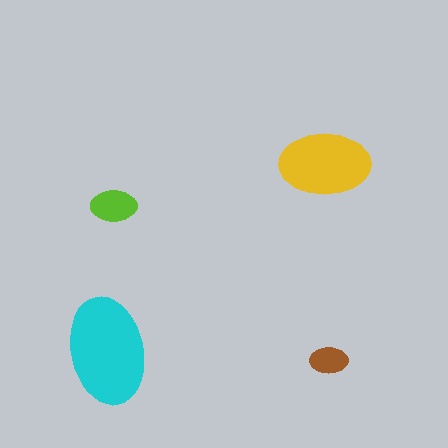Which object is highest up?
The yellow ellipse is topmost.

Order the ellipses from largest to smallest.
the cyan one, the yellow one, the lime one, the brown one.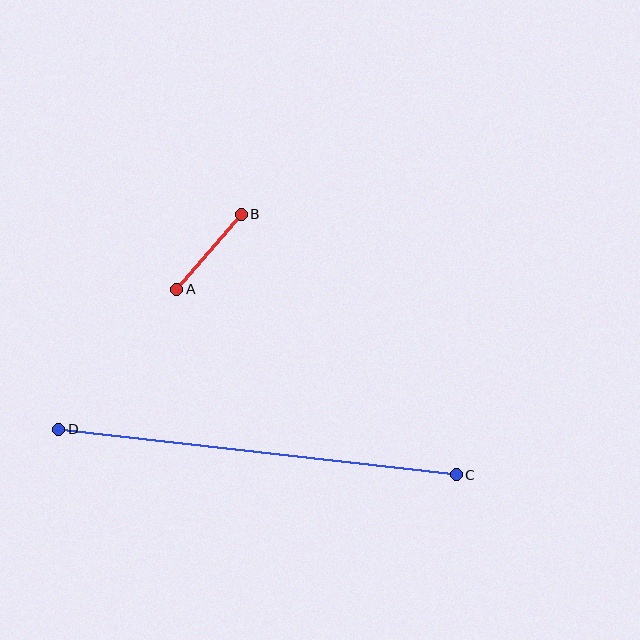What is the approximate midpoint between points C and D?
The midpoint is at approximately (258, 452) pixels.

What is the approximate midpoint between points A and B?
The midpoint is at approximately (209, 252) pixels.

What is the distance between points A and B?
The distance is approximately 99 pixels.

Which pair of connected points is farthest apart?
Points C and D are farthest apart.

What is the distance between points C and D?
The distance is approximately 400 pixels.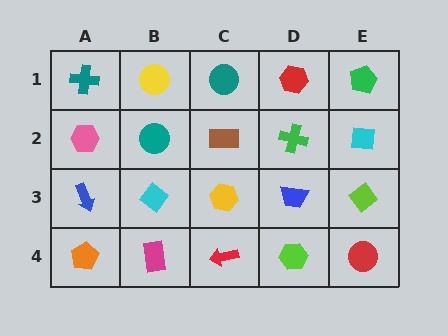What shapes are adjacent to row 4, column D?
A blue trapezoid (row 3, column D), a red arrow (row 4, column C), a red circle (row 4, column E).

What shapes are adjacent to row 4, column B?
A cyan diamond (row 3, column B), an orange pentagon (row 4, column A), a red arrow (row 4, column C).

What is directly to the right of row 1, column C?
A red hexagon.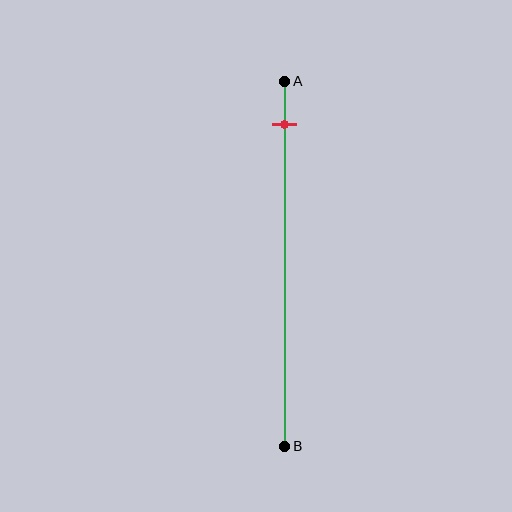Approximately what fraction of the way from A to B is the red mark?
The red mark is approximately 10% of the way from A to B.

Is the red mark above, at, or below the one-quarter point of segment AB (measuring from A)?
The red mark is above the one-quarter point of segment AB.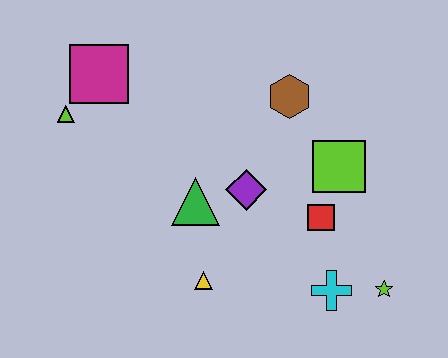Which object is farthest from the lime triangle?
The lime star is farthest from the lime triangle.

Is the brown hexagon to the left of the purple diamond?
No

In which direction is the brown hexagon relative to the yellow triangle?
The brown hexagon is above the yellow triangle.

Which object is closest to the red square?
The lime square is closest to the red square.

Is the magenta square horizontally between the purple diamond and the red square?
No